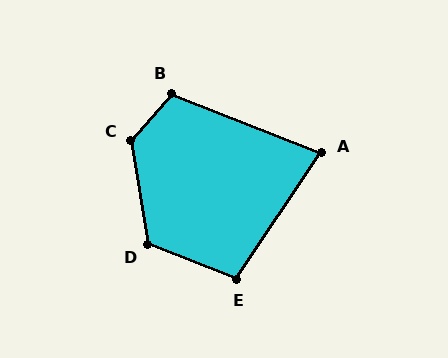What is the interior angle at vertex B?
Approximately 109 degrees (obtuse).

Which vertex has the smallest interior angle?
A, at approximately 78 degrees.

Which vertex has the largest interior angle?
C, at approximately 131 degrees.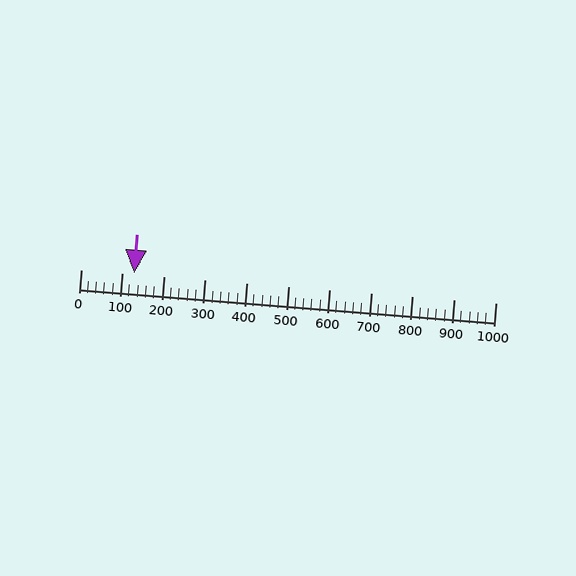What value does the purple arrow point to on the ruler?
The purple arrow points to approximately 128.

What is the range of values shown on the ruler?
The ruler shows values from 0 to 1000.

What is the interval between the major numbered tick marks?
The major tick marks are spaced 100 units apart.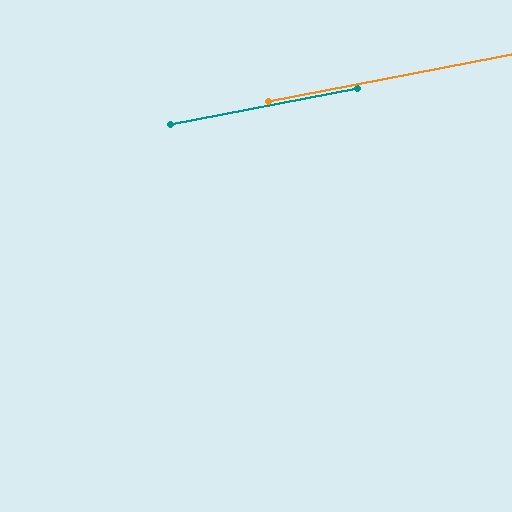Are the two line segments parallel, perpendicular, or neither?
Parallel — their directions differ by only 0.2°.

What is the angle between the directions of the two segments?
Approximately 0 degrees.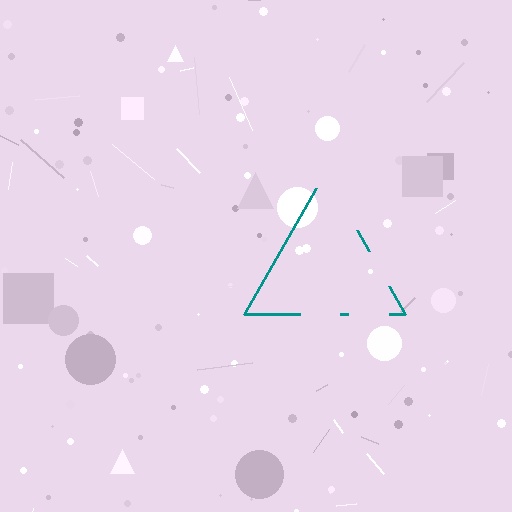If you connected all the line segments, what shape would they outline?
They would outline a triangle.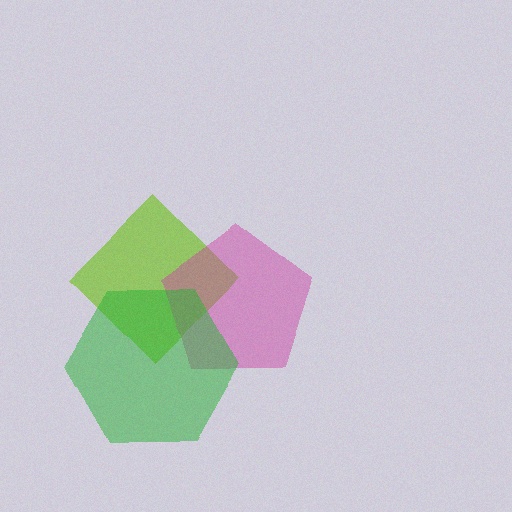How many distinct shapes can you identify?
There are 3 distinct shapes: a lime diamond, a magenta pentagon, a green hexagon.